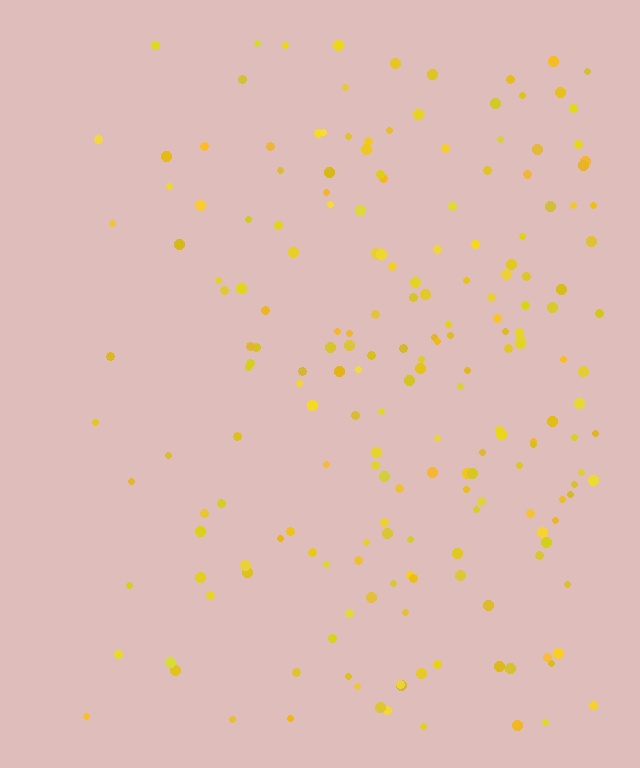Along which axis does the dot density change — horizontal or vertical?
Horizontal.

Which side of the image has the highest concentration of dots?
The right.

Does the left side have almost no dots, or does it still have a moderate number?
Still a moderate number, just noticeably fewer than the right.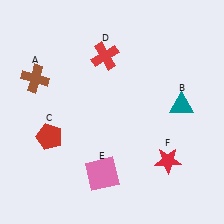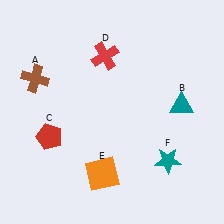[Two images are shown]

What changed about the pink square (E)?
In Image 1, E is pink. In Image 2, it changed to orange.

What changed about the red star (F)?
In Image 1, F is red. In Image 2, it changed to teal.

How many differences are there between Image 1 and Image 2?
There are 2 differences between the two images.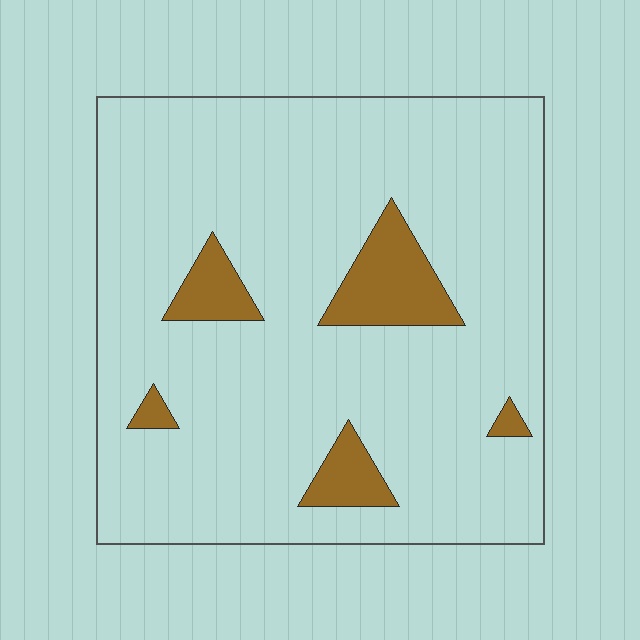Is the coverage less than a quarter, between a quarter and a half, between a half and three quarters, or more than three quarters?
Less than a quarter.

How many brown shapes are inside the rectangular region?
5.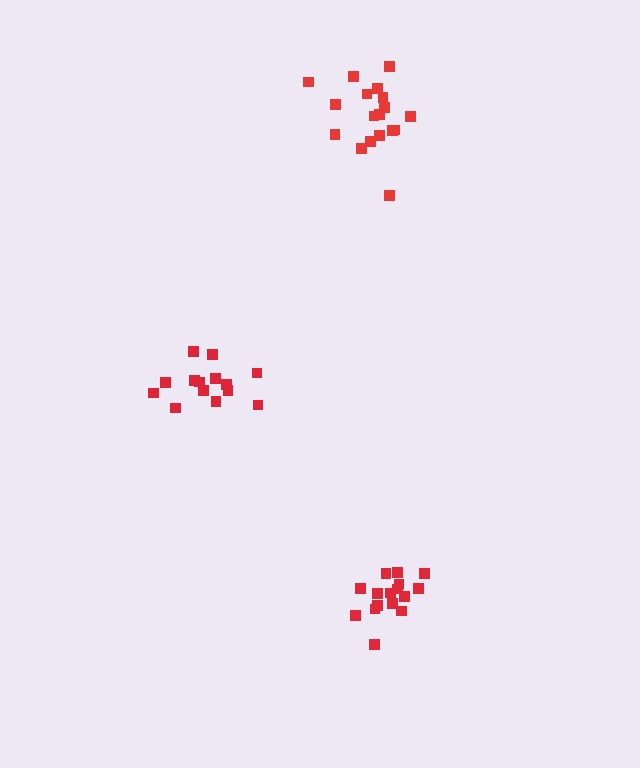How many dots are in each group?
Group 1: 16 dots, Group 2: 14 dots, Group 3: 18 dots (48 total).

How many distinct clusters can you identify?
There are 3 distinct clusters.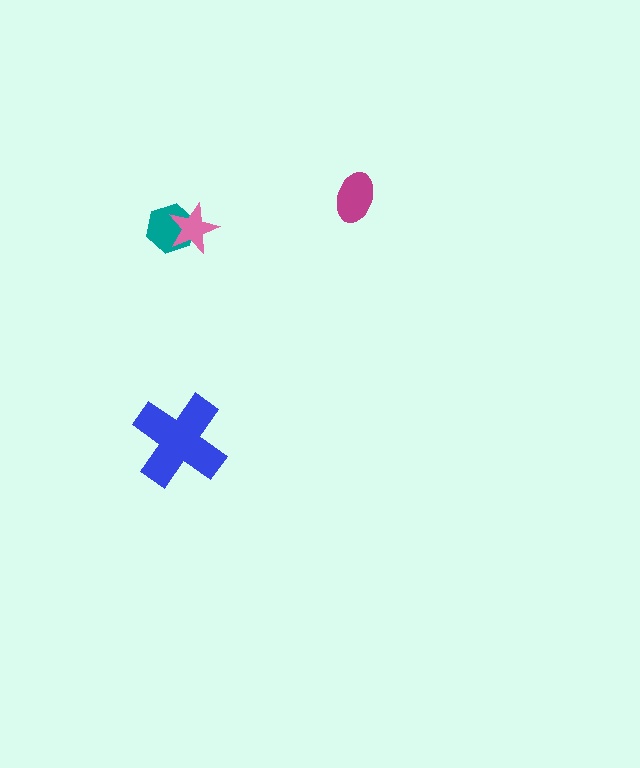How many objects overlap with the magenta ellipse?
0 objects overlap with the magenta ellipse.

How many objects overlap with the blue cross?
0 objects overlap with the blue cross.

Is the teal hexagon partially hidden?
Yes, it is partially covered by another shape.